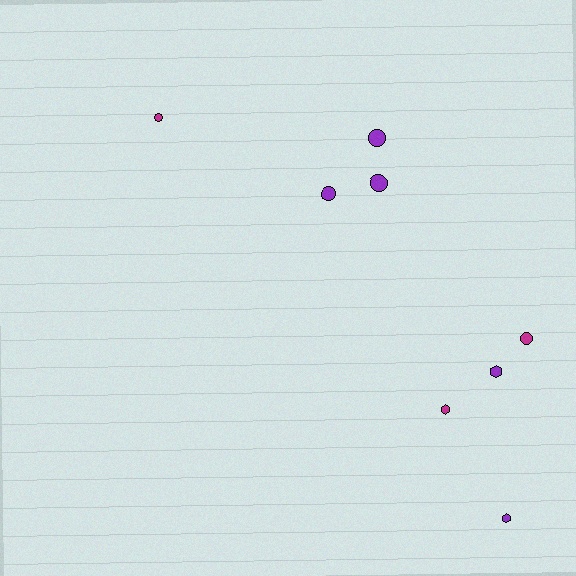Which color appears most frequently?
Purple, with 5 objects.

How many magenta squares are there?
There are no magenta squares.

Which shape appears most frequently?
Circle, with 5 objects.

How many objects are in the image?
There are 8 objects.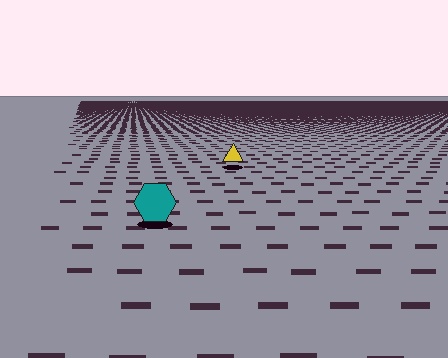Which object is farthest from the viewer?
The yellow triangle is farthest from the viewer. It appears smaller and the ground texture around it is denser.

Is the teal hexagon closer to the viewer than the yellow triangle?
Yes. The teal hexagon is closer — you can tell from the texture gradient: the ground texture is coarser near it.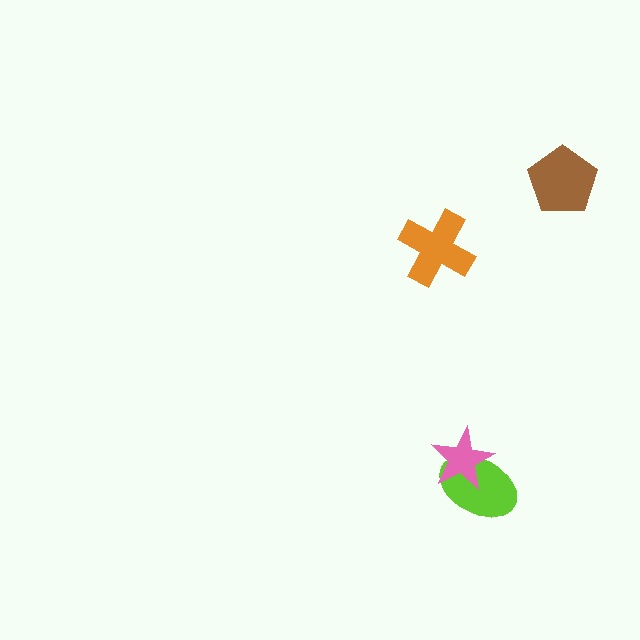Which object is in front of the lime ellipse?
The pink star is in front of the lime ellipse.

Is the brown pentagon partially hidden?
No, no other shape covers it.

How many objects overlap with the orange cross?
0 objects overlap with the orange cross.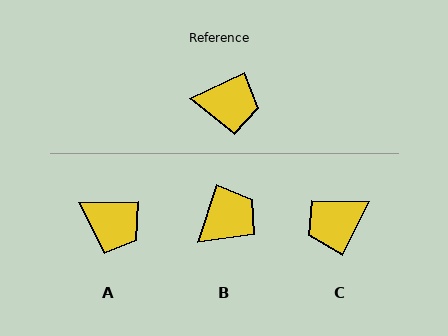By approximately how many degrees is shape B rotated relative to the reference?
Approximately 46 degrees counter-clockwise.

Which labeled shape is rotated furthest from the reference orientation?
C, about 142 degrees away.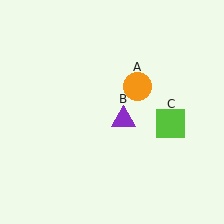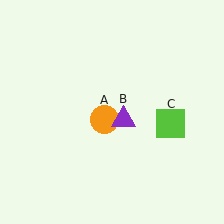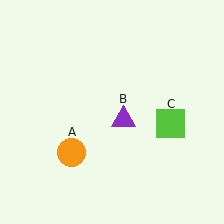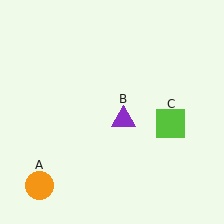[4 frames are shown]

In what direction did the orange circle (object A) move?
The orange circle (object A) moved down and to the left.